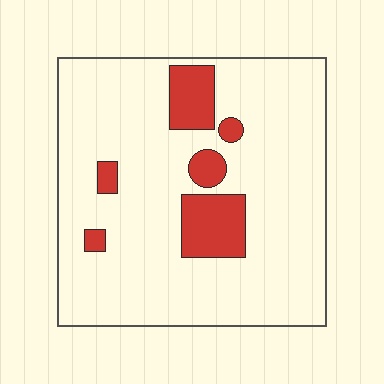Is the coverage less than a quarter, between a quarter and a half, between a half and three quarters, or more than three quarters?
Less than a quarter.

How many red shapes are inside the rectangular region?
6.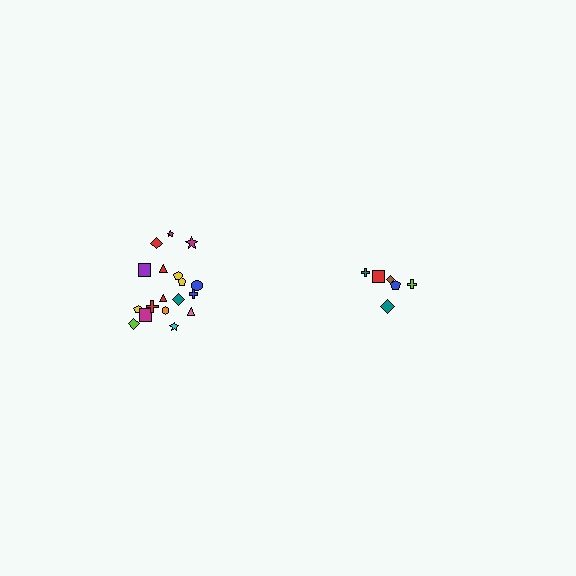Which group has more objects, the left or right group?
The left group.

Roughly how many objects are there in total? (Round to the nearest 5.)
Roughly 25 objects in total.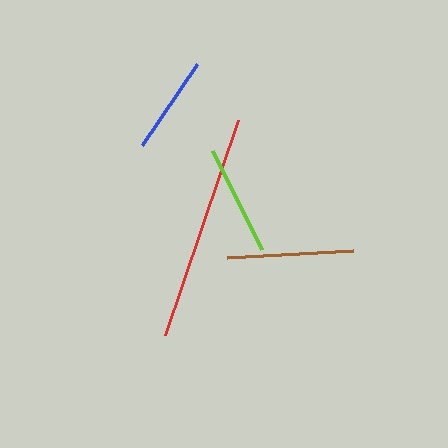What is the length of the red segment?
The red segment is approximately 227 pixels long.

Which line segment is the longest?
The red line is the longest at approximately 227 pixels.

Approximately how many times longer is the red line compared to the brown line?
The red line is approximately 1.8 times the length of the brown line.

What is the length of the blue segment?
The blue segment is approximately 98 pixels long.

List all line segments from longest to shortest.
From longest to shortest: red, brown, lime, blue.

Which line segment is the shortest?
The blue line is the shortest at approximately 98 pixels.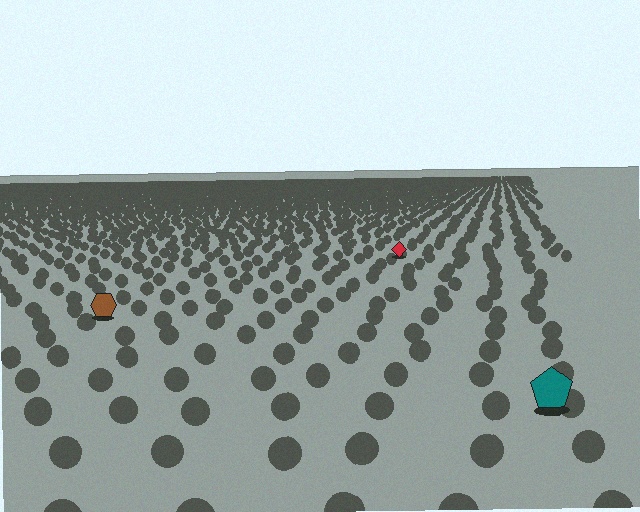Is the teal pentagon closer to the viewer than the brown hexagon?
Yes. The teal pentagon is closer — you can tell from the texture gradient: the ground texture is coarser near it.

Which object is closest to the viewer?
The teal pentagon is closest. The texture marks near it are larger and more spread out.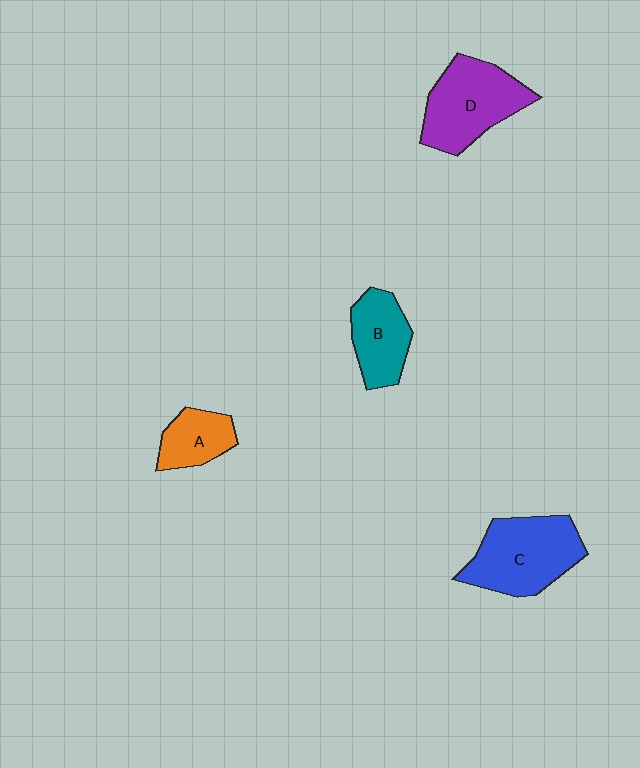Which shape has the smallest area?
Shape A (orange).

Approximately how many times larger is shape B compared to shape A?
Approximately 1.3 times.